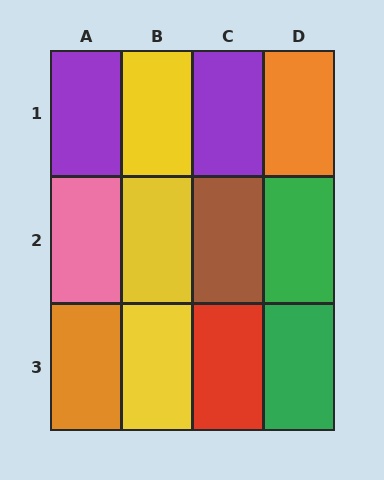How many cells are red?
1 cell is red.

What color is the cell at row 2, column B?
Yellow.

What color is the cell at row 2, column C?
Brown.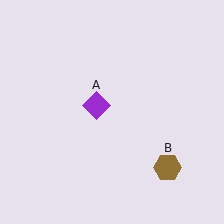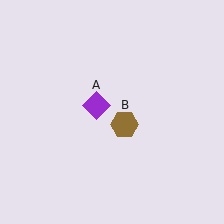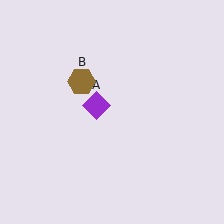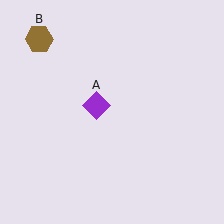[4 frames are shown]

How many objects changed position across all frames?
1 object changed position: brown hexagon (object B).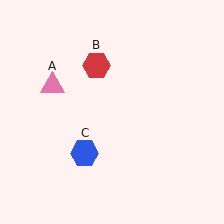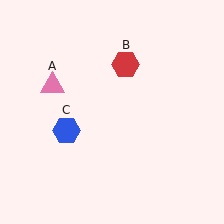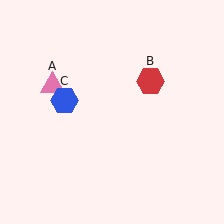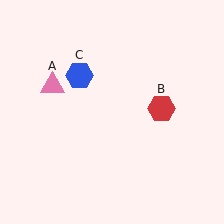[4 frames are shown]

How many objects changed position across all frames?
2 objects changed position: red hexagon (object B), blue hexagon (object C).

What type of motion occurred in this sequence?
The red hexagon (object B), blue hexagon (object C) rotated clockwise around the center of the scene.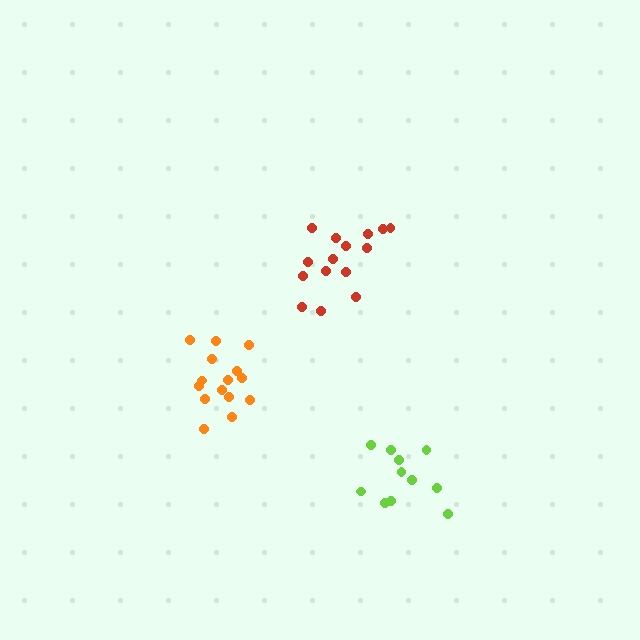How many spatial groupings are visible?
There are 3 spatial groupings.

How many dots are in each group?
Group 1: 15 dots, Group 2: 15 dots, Group 3: 11 dots (41 total).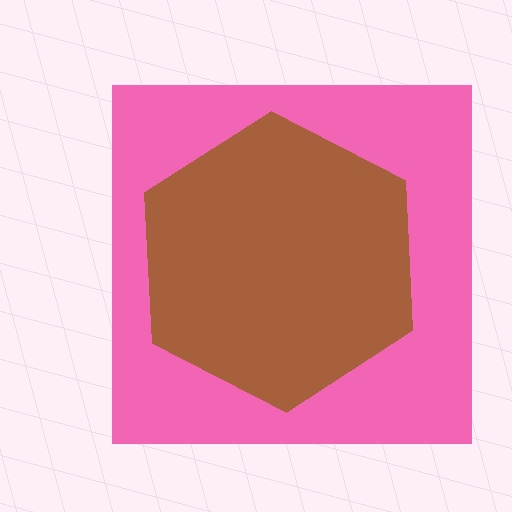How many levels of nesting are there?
2.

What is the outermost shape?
The pink square.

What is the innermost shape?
The brown hexagon.